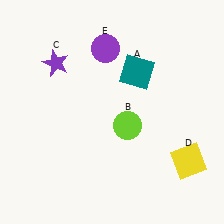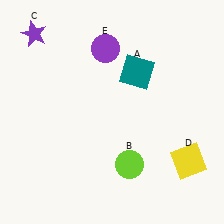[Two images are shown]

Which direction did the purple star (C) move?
The purple star (C) moved up.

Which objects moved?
The objects that moved are: the lime circle (B), the purple star (C).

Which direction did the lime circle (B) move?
The lime circle (B) moved down.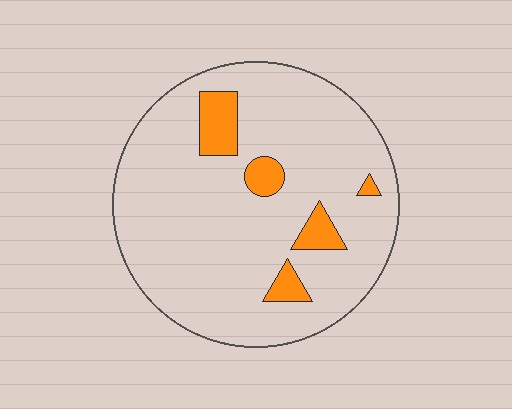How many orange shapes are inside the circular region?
5.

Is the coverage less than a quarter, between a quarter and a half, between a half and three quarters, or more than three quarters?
Less than a quarter.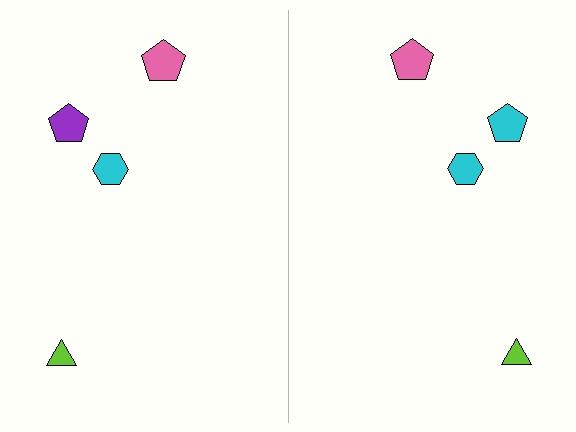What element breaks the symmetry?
The cyan pentagon on the right side breaks the symmetry — its mirror counterpart is purple.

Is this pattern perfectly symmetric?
No, the pattern is not perfectly symmetric. The cyan pentagon on the right side breaks the symmetry — its mirror counterpart is purple.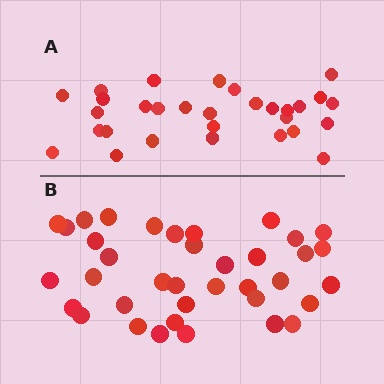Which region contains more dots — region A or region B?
Region B (the bottom region) has more dots.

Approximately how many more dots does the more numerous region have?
Region B has roughly 8 or so more dots than region A.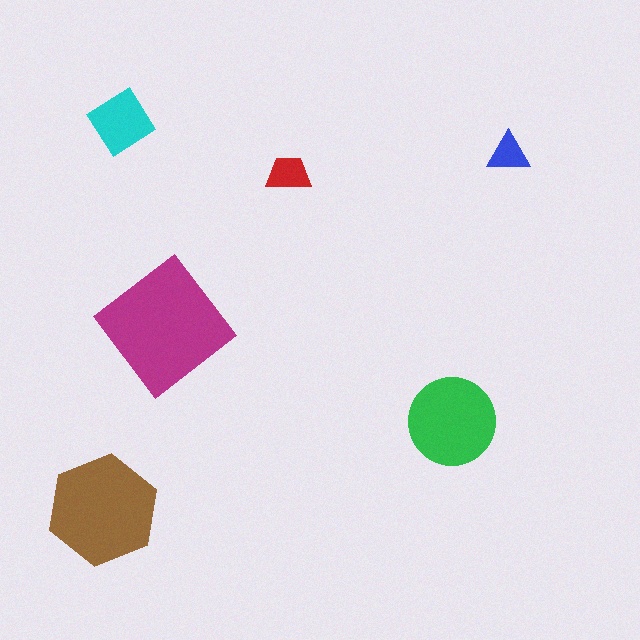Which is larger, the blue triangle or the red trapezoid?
The red trapezoid.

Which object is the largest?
The magenta diamond.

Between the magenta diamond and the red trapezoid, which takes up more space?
The magenta diamond.